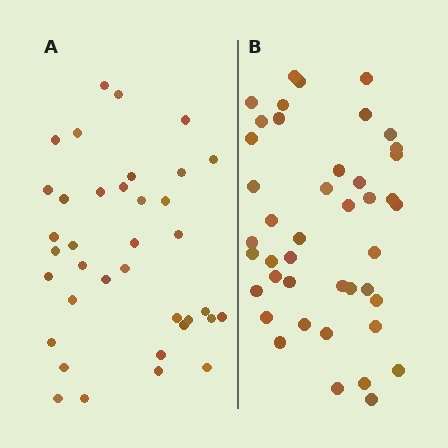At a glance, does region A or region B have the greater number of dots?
Region B (the right region) has more dots.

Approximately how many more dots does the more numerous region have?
Region B has about 6 more dots than region A.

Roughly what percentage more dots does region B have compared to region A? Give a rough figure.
About 15% more.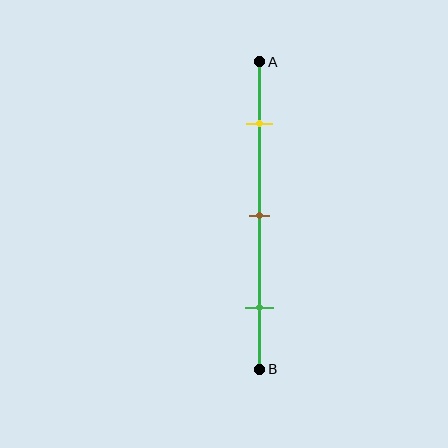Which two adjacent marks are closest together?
The yellow and brown marks are the closest adjacent pair.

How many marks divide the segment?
There are 3 marks dividing the segment.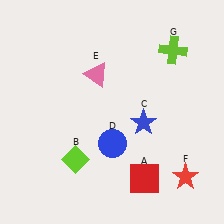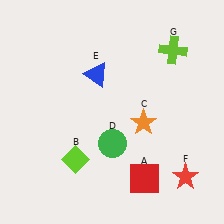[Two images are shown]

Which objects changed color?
C changed from blue to orange. D changed from blue to green. E changed from pink to blue.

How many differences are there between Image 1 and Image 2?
There are 3 differences between the two images.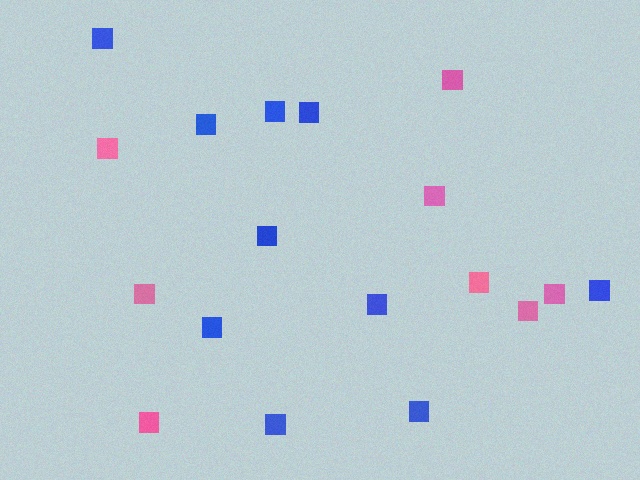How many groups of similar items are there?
There are 2 groups: one group of pink squares (8) and one group of blue squares (10).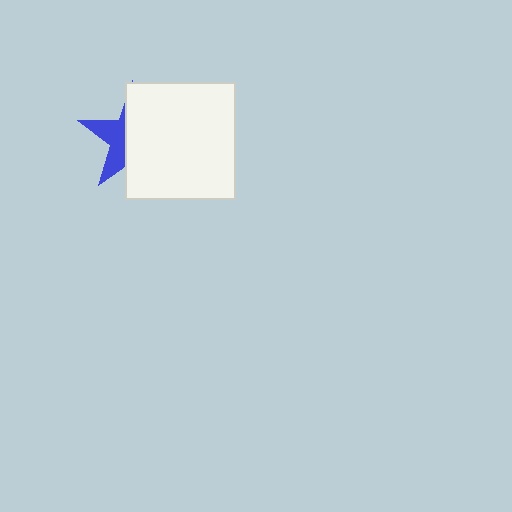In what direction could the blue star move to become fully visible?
The blue star could move left. That would shift it out from behind the white rectangle entirely.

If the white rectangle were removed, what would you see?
You would see the complete blue star.